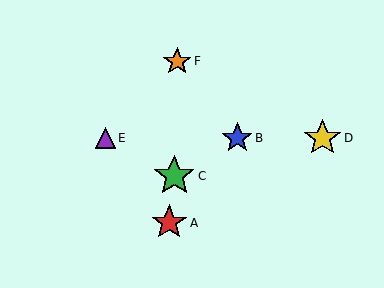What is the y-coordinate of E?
Object E is at y≈138.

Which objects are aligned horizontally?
Objects B, D, E are aligned horizontally.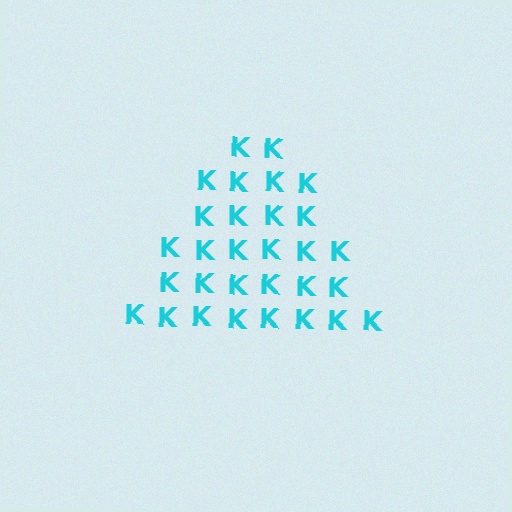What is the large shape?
The large shape is a triangle.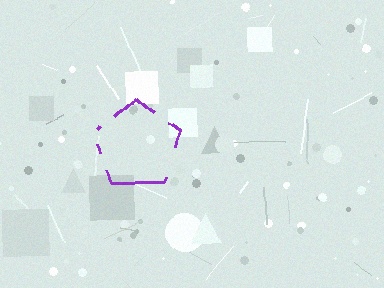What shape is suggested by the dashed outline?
The dashed outline suggests a pentagon.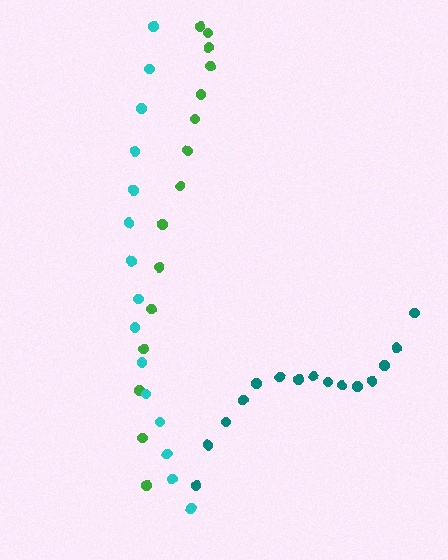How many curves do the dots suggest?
There are 3 distinct paths.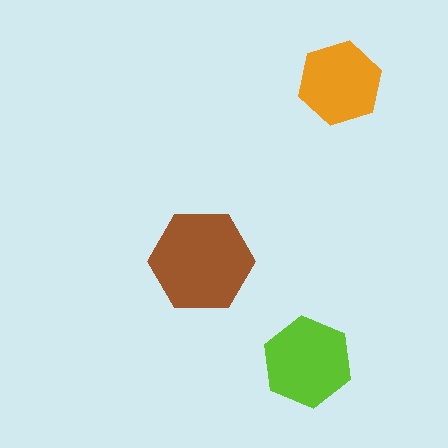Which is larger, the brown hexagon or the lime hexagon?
The brown one.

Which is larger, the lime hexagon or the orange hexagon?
The lime one.